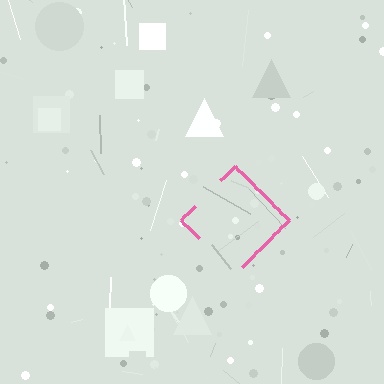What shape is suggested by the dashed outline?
The dashed outline suggests a diamond.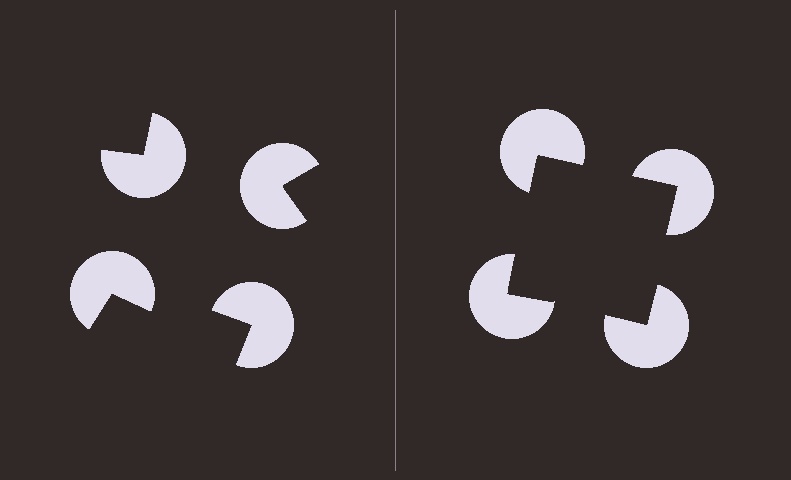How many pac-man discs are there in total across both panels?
8 — 4 on each side.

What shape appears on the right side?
An illusory square.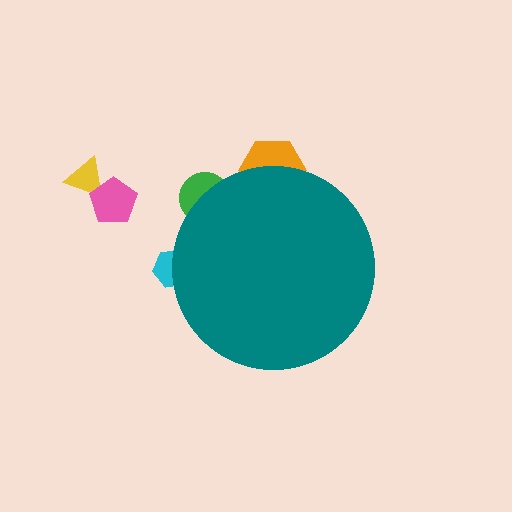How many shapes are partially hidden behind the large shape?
3 shapes are partially hidden.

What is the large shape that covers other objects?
A teal circle.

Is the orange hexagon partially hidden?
Yes, the orange hexagon is partially hidden behind the teal circle.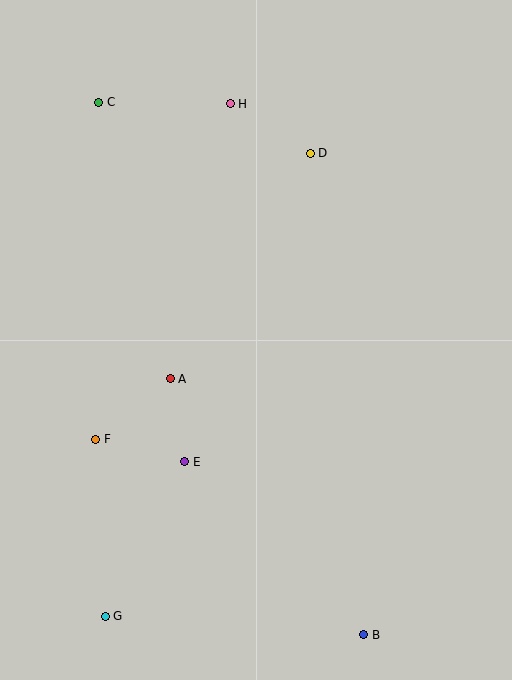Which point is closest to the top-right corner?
Point D is closest to the top-right corner.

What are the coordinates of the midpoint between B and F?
The midpoint between B and F is at (230, 537).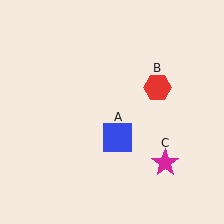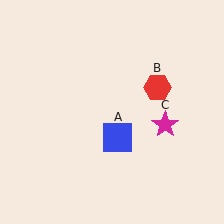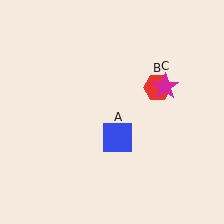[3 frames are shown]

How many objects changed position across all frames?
1 object changed position: magenta star (object C).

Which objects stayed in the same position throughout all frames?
Blue square (object A) and red hexagon (object B) remained stationary.